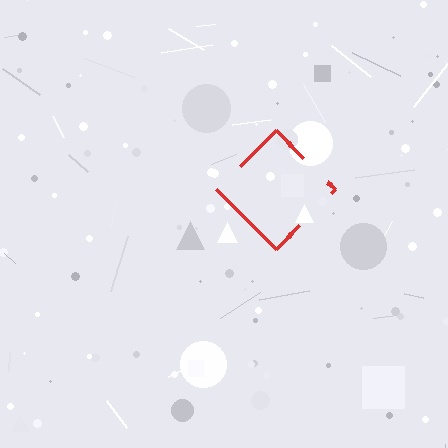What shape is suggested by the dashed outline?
The dashed outline suggests a diamond.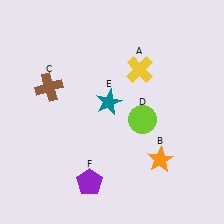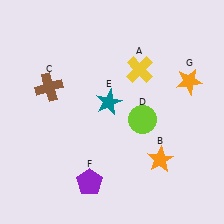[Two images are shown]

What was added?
An orange star (G) was added in Image 2.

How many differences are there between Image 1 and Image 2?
There is 1 difference between the two images.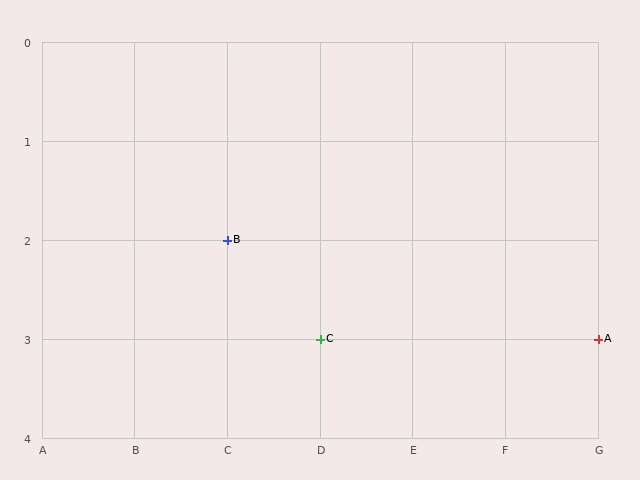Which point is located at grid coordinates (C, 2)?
Point B is at (C, 2).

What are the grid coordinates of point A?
Point A is at grid coordinates (G, 3).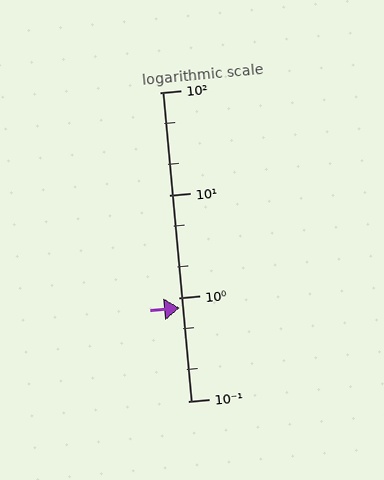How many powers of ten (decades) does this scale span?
The scale spans 3 decades, from 0.1 to 100.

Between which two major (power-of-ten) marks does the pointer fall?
The pointer is between 0.1 and 1.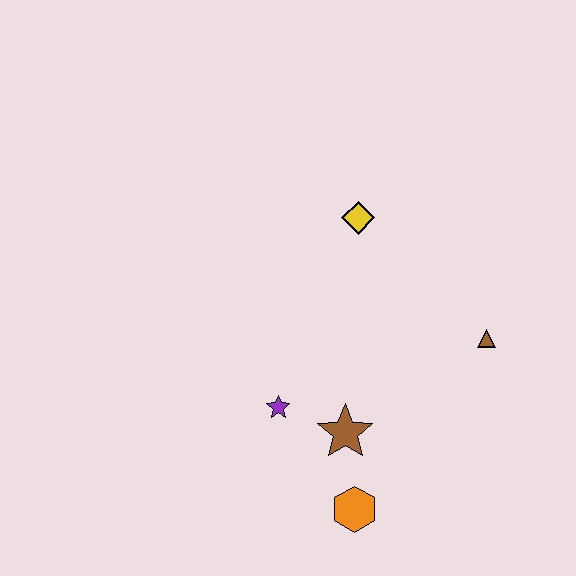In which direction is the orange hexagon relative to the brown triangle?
The orange hexagon is below the brown triangle.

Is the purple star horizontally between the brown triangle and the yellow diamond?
No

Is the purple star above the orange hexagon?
Yes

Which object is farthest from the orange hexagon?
The yellow diamond is farthest from the orange hexagon.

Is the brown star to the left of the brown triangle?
Yes